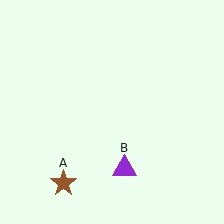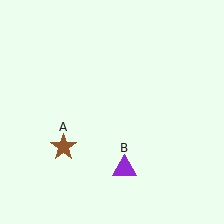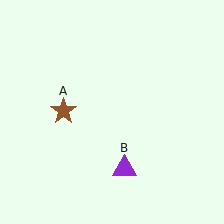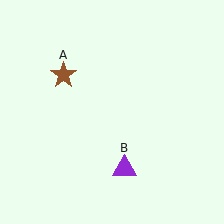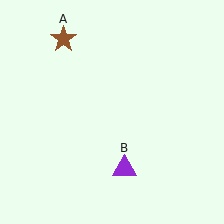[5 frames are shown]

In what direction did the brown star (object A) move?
The brown star (object A) moved up.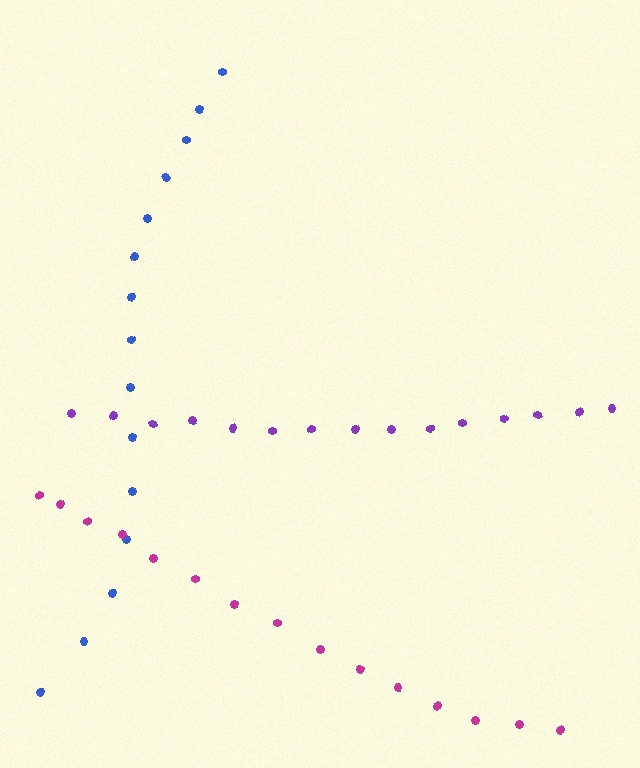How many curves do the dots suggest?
There are 3 distinct paths.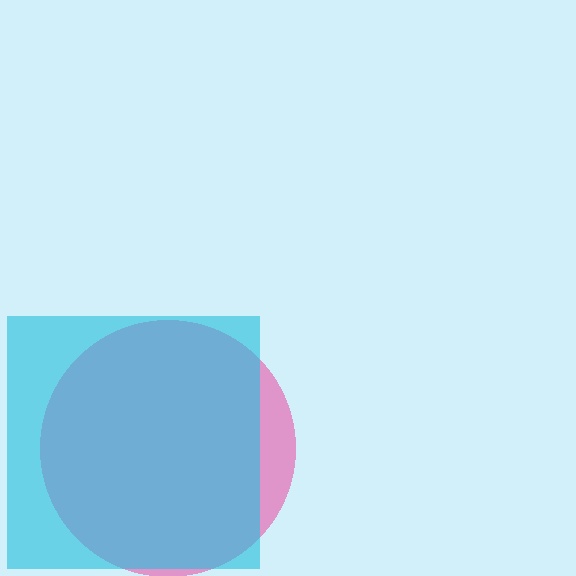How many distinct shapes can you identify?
There are 2 distinct shapes: a pink circle, a cyan square.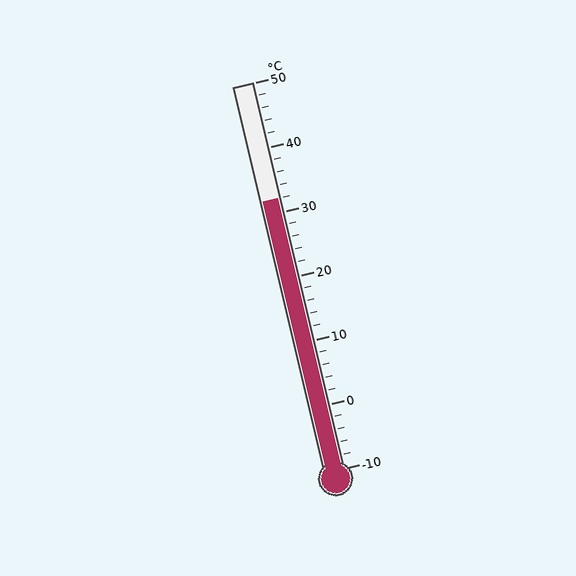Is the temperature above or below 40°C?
The temperature is below 40°C.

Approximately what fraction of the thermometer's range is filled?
The thermometer is filled to approximately 70% of its range.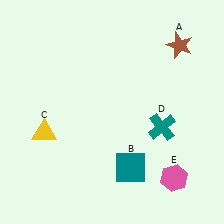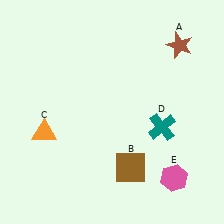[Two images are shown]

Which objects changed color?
B changed from teal to brown. C changed from yellow to orange.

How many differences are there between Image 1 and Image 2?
There are 2 differences between the two images.